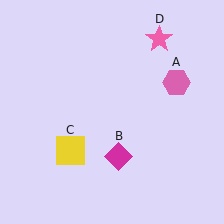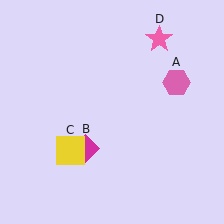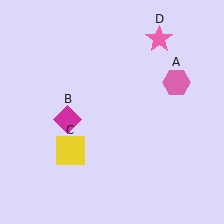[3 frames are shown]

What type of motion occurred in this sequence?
The magenta diamond (object B) rotated clockwise around the center of the scene.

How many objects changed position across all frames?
1 object changed position: magenta diamond (object B).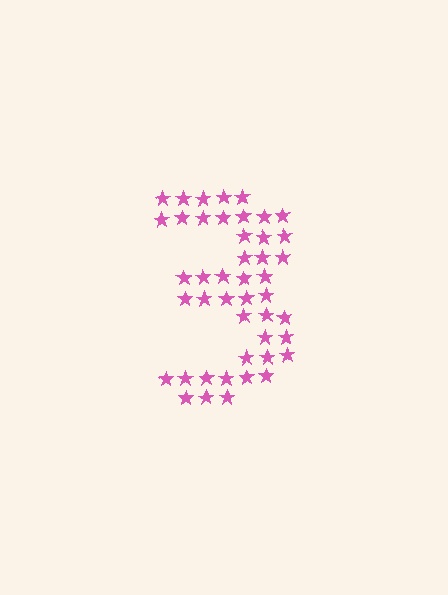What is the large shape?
The large shape is the digit 3.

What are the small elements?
The small elements are stars.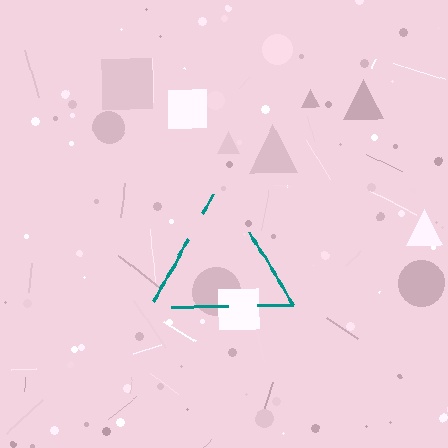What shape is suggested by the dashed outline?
The dashed outline suggests a triangle.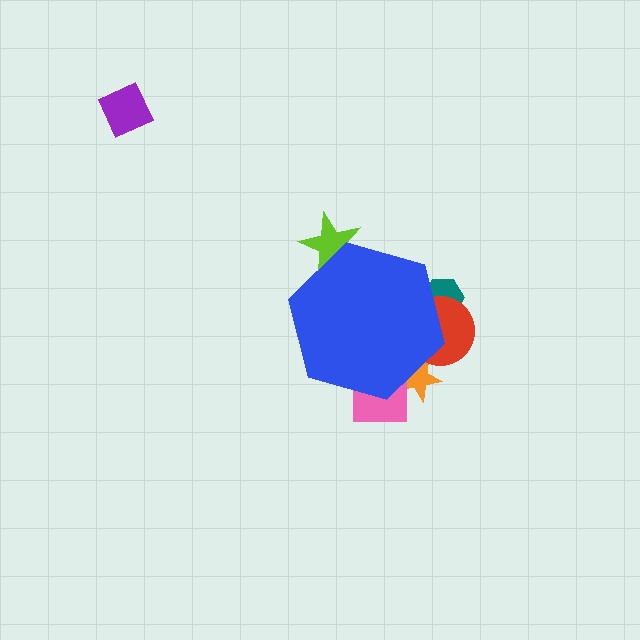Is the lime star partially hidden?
Yes, the lime star is partially hidden behind the blue hexagon.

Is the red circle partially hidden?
Yes, the red circle is partially hidden behind the blue hexagon.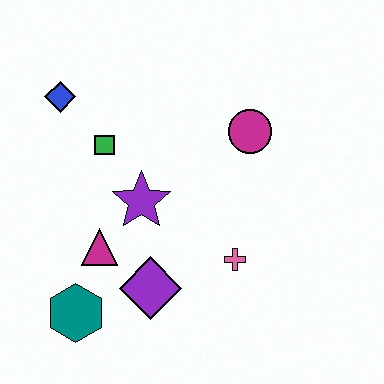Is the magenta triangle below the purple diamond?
No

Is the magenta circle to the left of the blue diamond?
No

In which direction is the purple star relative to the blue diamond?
The purple star is below the blue diamond.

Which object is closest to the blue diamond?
The green square is closest to the blue diamond.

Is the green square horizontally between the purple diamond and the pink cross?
No